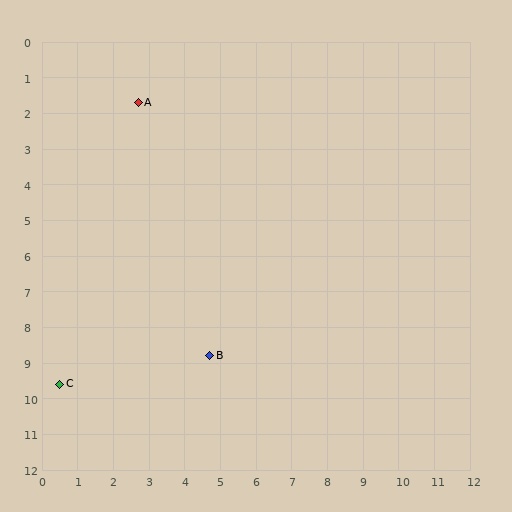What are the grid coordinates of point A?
Point A is at approximately (2.7, 1.7).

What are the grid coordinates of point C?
Point C is at approximately (0.5, 9.6).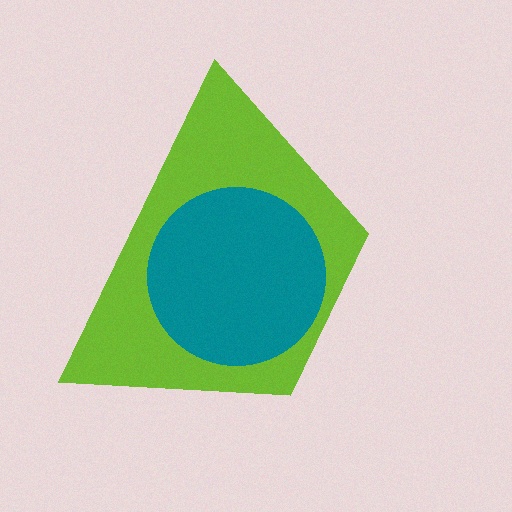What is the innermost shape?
The teal circle.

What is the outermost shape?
The lime trapezoid.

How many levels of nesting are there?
2.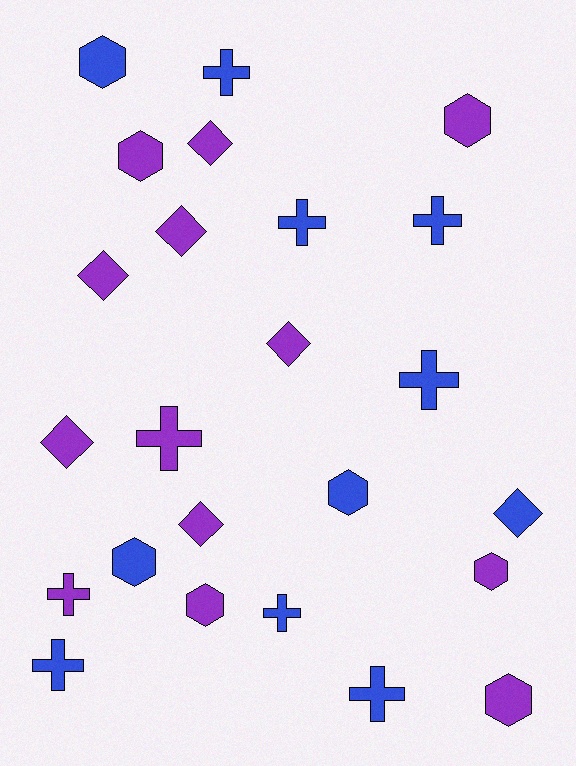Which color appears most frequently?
Purple, with 13 objects.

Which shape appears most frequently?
Cross, with 9 objects.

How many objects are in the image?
There are 24 objects.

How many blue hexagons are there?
There are 3 blue hexagons.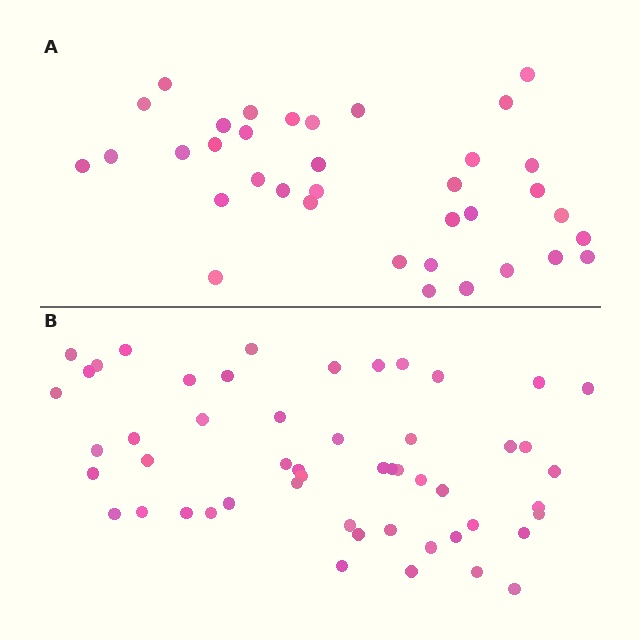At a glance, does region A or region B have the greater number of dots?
Region B (the bottom region) has more dots.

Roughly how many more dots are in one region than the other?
Region B has approximately 15 more dots than region A.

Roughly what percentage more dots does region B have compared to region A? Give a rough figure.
About 45% more.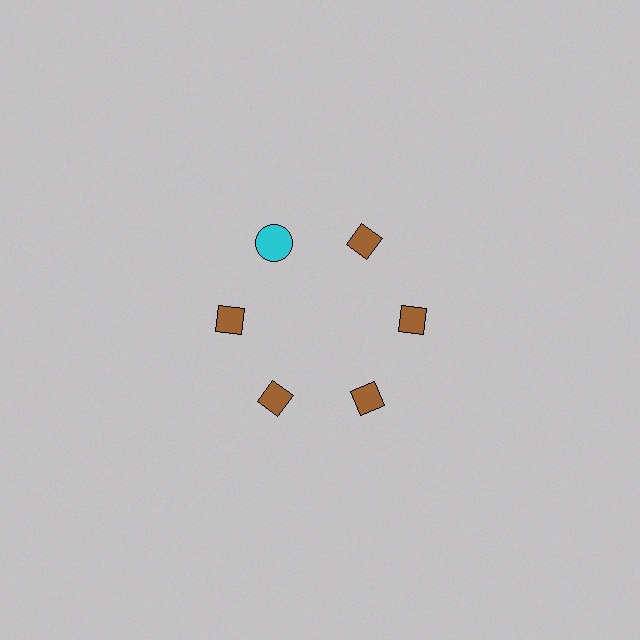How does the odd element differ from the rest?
It differs in both color (cyan instead of brown) and shape (circle instead of diamond).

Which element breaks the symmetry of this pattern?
The cyan circle at roughly the 11 o'clock position breaks the symmetry. All other shapes are brown diamonds.